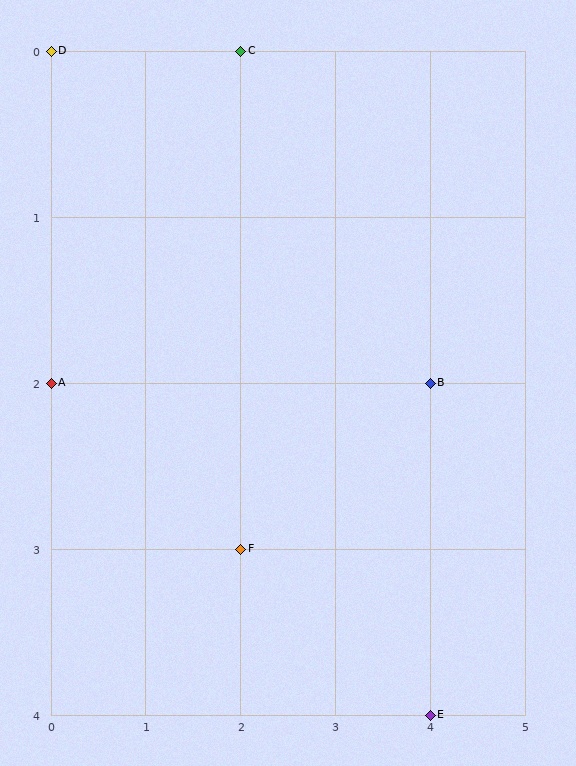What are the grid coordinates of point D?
Point D is at grid coordinates (0, 0).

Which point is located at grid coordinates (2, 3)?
Point F is at (2, 3).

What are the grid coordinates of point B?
Point B is at grid coordinates (4, 2).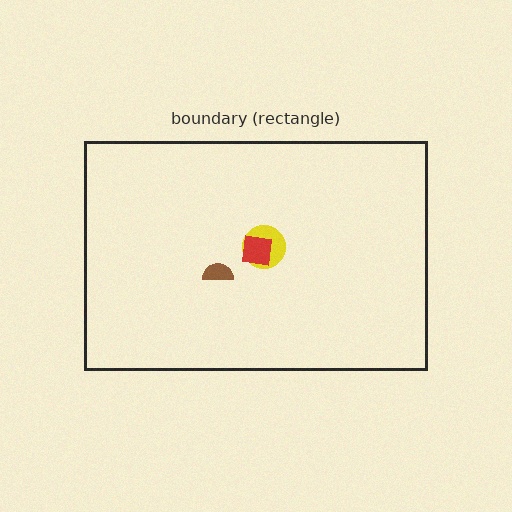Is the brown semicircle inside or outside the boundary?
Inside.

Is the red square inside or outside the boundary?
Inside.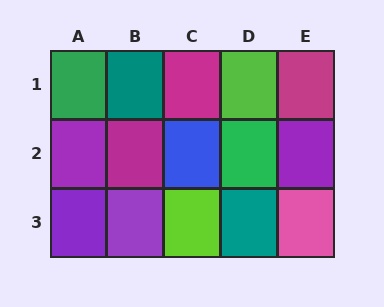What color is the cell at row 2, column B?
Magenta.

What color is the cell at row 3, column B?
Purple.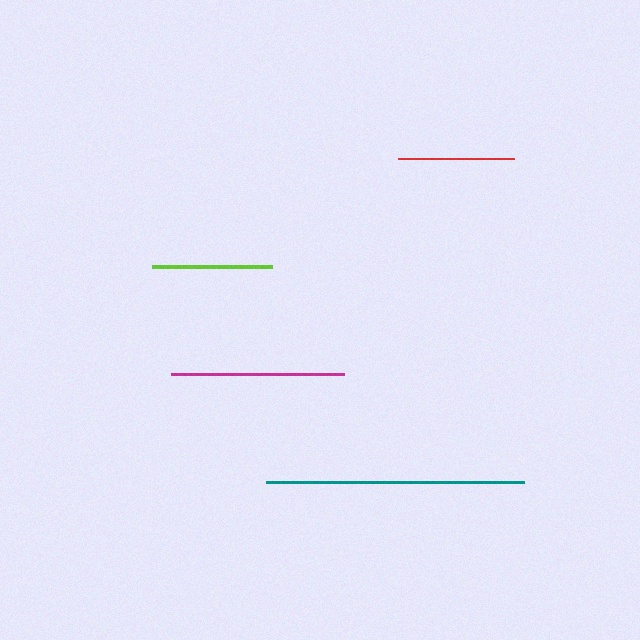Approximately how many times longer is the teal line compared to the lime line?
The teal line is approximately 2.1 times the length of the lime line.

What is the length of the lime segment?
The lime segment is approximately 120 pixels long.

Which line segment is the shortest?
The red line is the shortest at approximately 115 pixels.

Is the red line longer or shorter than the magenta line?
The magenta line is longer than the red line.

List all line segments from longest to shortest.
From longest to shortest: teal, magenta, lime, red.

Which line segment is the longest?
The teal line is the longest at approximately 258 pixels.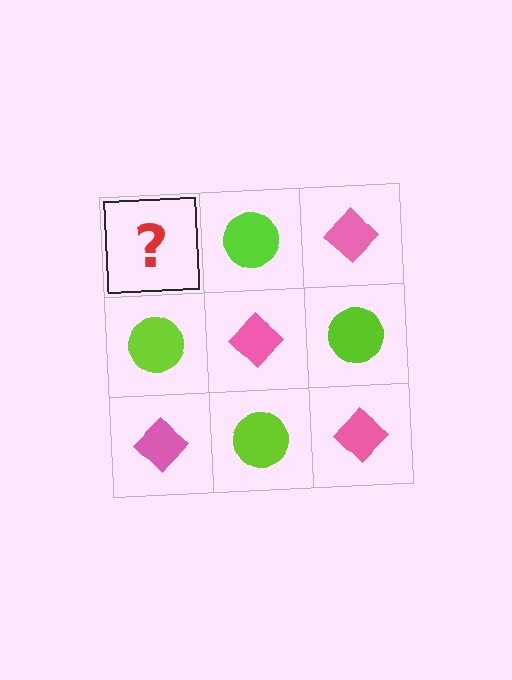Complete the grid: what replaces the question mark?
The question mark should be replaced with a pink diamond.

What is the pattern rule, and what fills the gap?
The rule is that it alternates pink diamond and lime circle in a checkerboard pattern. The gap should be filled with a pink diamond.